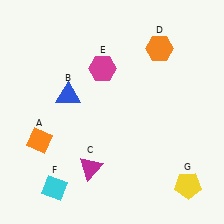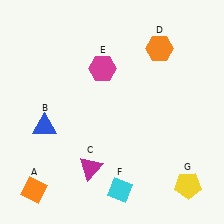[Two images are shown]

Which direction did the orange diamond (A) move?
The orange diamond (A) moved down.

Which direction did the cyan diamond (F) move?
The cyan diamond (F) moved right.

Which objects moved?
The objects that moved are: the orange diamond (A), the blue triangle (B), the cyan diamond (F).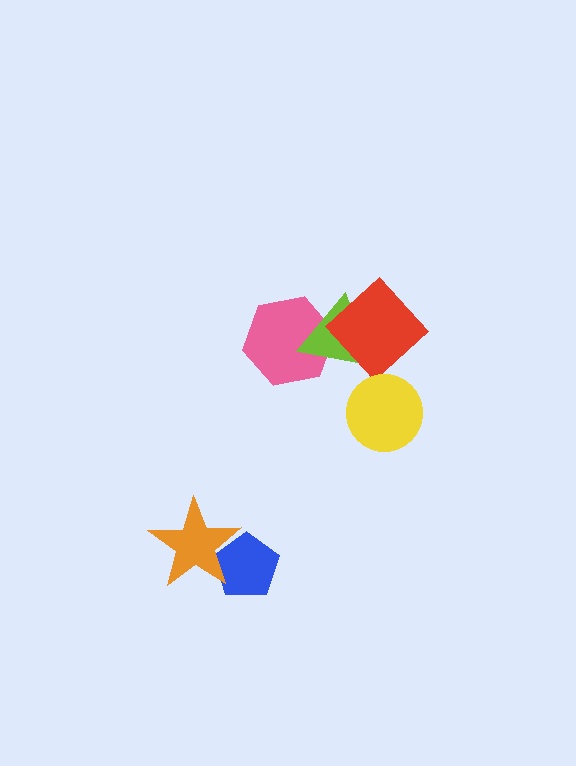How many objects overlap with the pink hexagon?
1 object overlaps with the pink hexagon.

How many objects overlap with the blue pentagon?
1 object overlaps with the blue pentagon.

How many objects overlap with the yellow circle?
0 objects overlap with the yellow circle.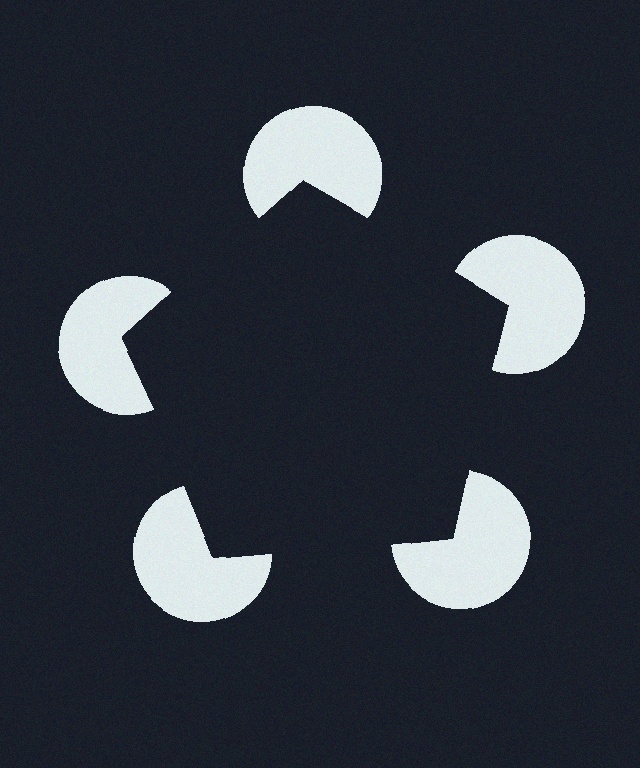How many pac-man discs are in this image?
There are 5 — one at each vertex of the illusory pentagon.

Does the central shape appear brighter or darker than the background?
It typically appears slightly darker than the background, even though no actual brightness change is drawn.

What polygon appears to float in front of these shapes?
An illusory pentagon — its edges are inferred from the aligned wedge cuts in the pac-man discs, not physically drawn.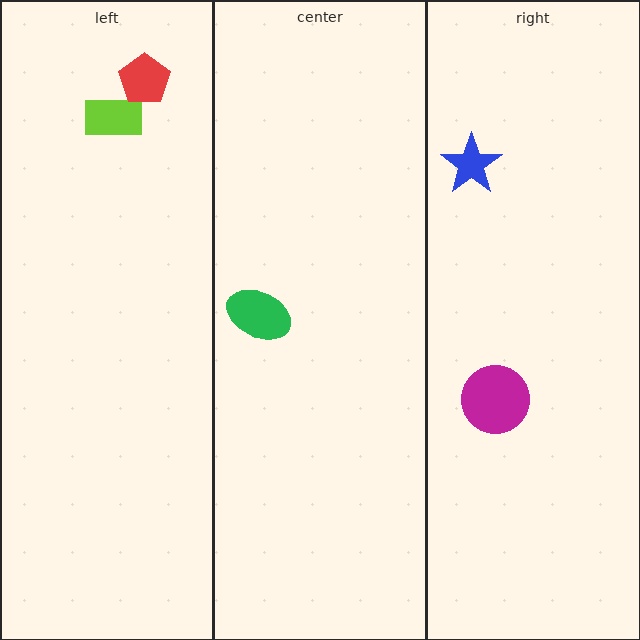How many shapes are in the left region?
2.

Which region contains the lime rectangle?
The left region.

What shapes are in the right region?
The blue star, the magenta circle.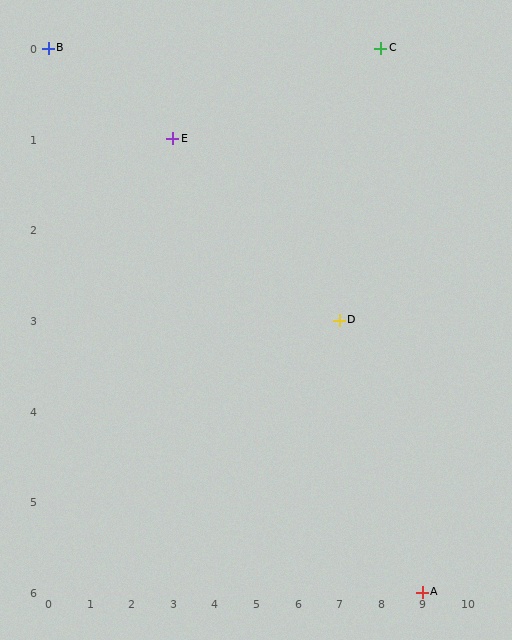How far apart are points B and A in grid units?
Points B and A are 9 columns and 6 rows apart (about 10.8 grid units diagonally).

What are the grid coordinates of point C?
Point C is at grid coordinates (8, 0).